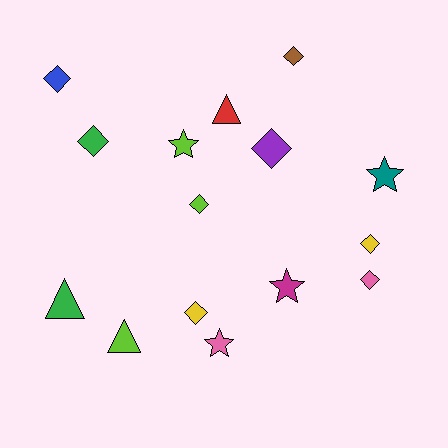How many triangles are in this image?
There are 3 triangles.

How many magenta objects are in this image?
There is 1 magenta object.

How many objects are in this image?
There are 15 objects.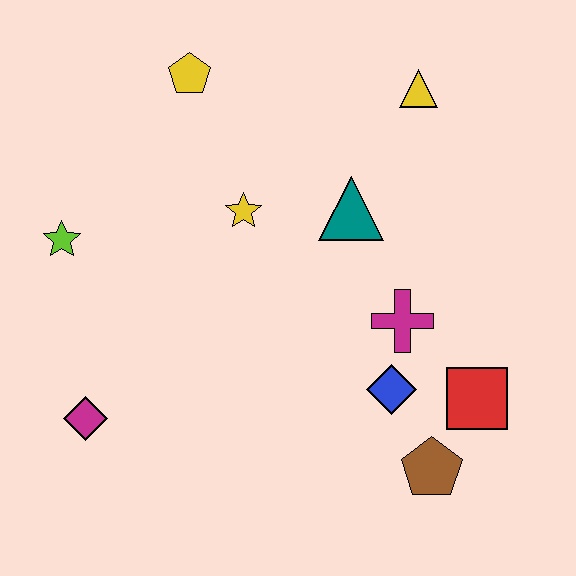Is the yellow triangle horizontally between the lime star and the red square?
Yes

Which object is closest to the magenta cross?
The blue diamond is closest to the magenta cross.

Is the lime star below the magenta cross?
No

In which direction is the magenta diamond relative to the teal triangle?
The magenta diamond is to the left of the teal triangle.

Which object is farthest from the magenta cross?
The lime star is farthest from the magenta cross.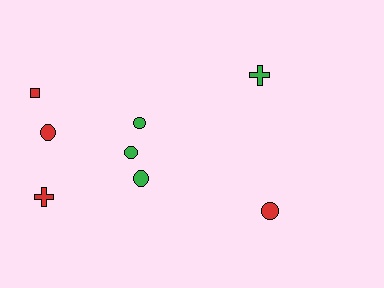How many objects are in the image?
There are 8 objects.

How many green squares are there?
There are no green squares.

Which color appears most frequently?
Red, with 4 objects.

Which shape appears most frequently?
Circle, with 5 objects.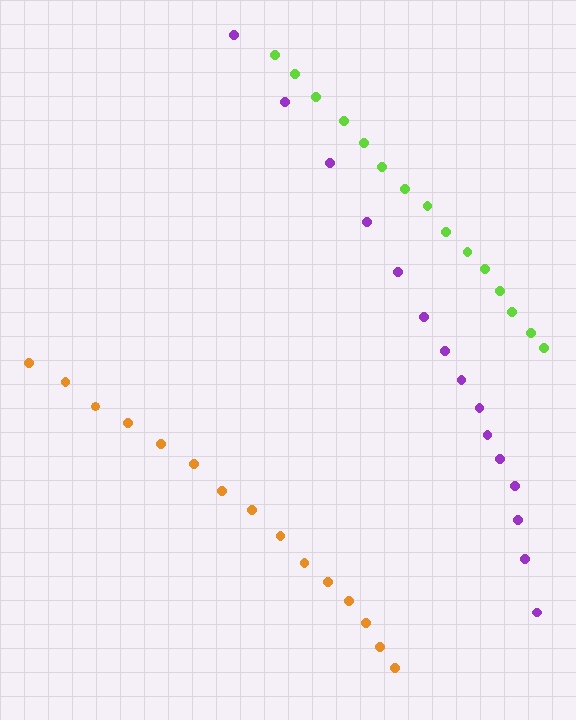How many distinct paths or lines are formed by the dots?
There are 3 distinct paths.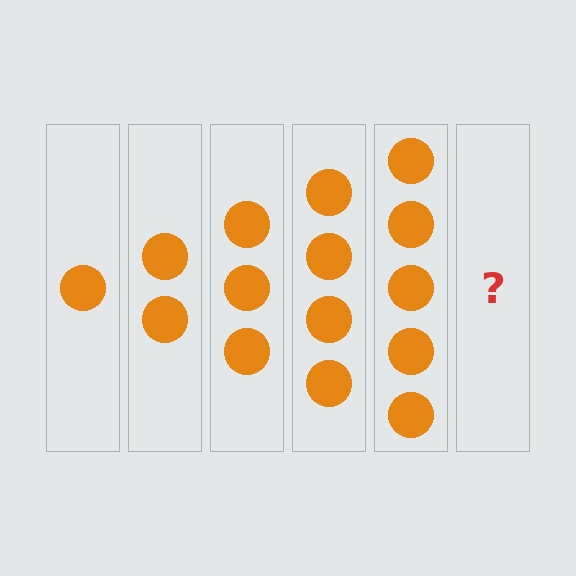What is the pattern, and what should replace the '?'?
The pattern is that each step adds one more circle. The '?' should be 6 circles.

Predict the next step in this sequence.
The next step is 6 circles.